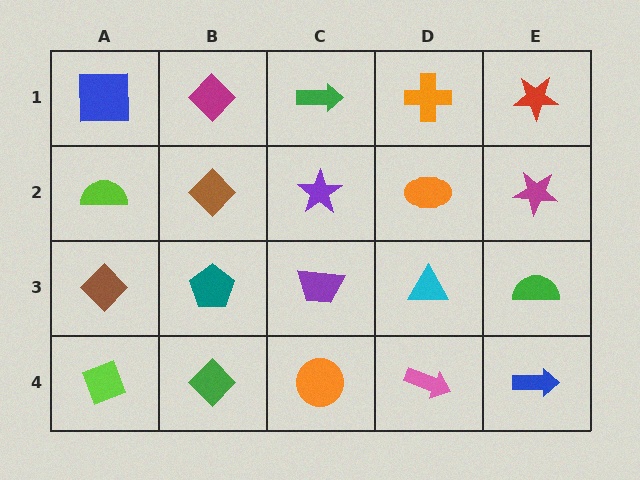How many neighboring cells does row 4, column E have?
2.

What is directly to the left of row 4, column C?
A green diamond.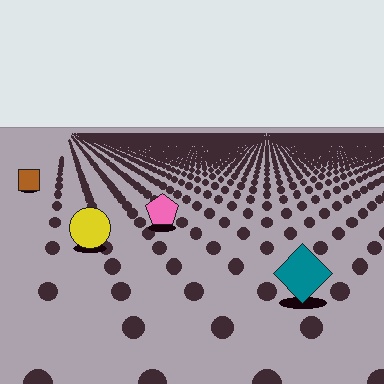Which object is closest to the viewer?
The teal diamond is closest. The texture marks near it are larger and more spread out.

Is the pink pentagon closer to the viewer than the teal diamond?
No. The teal diamond is closer — you can tell from the texture gradient: the ground texture is coarser near it.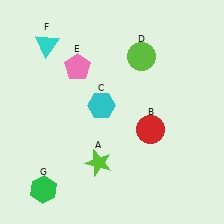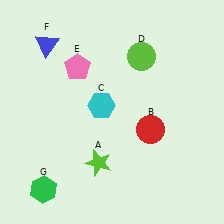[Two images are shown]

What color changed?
The triangle (F) changed from cyan in Image 1 to blue in Image 2.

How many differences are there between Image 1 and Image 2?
There is 1 difference between the two images.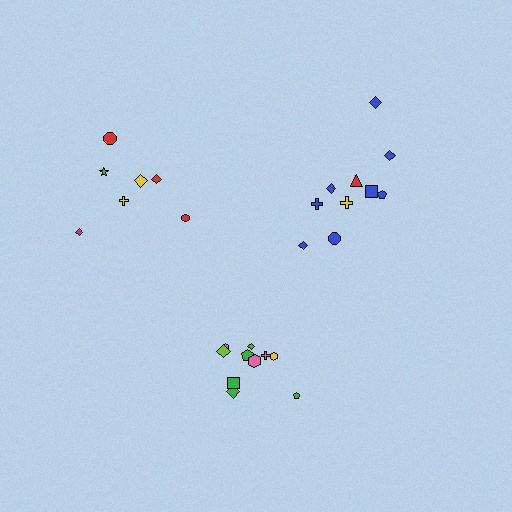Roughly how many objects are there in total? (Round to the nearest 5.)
Roughly 25 objects in total.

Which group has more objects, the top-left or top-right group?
The top-right group.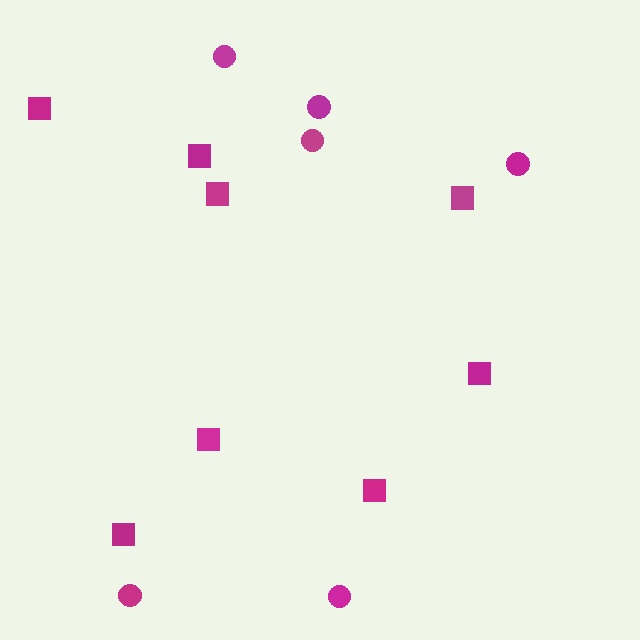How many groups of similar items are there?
There are 2 groups: one group of circles (6) and one group of squares (8).